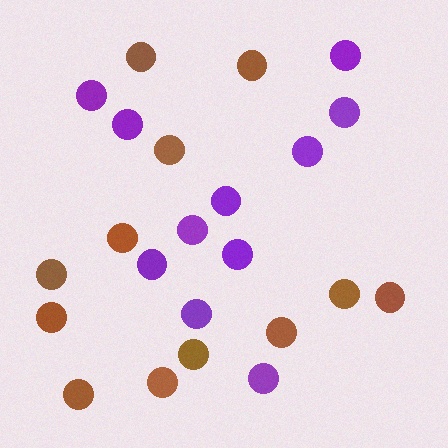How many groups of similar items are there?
There are 2 groups: one group of purple circles (11) and one group of brown circles (12).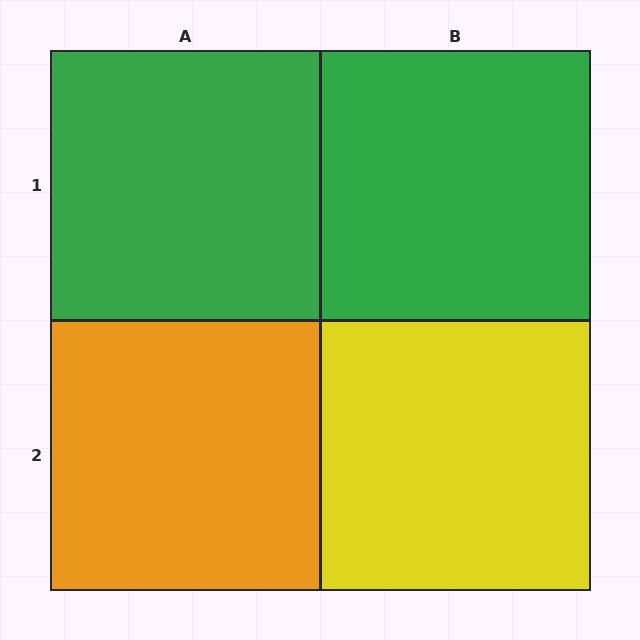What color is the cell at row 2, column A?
Orange.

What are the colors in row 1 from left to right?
Green, green.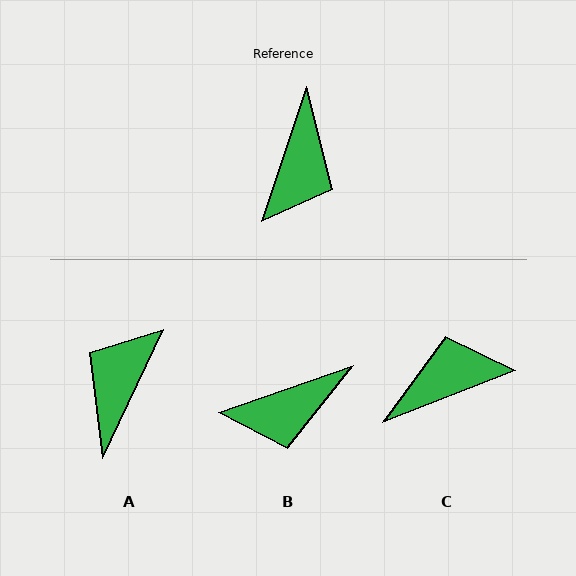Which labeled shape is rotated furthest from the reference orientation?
A, about 173 degrees away.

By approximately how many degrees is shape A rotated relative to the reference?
Approximately 173 degrees counter-clockwise.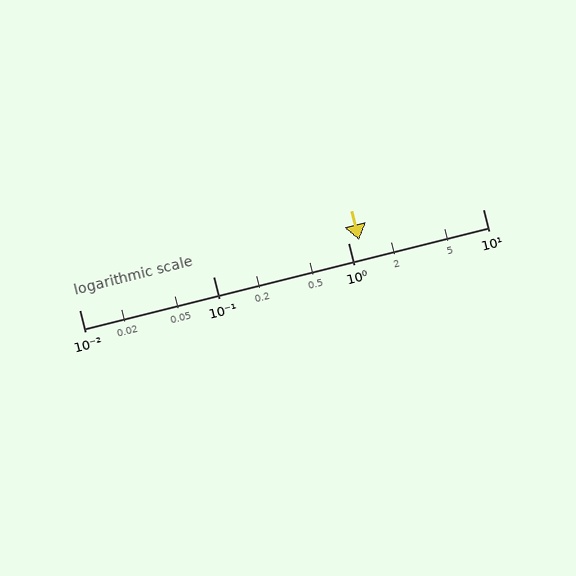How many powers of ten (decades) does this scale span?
The scale spans 3 decades, from 0.01 to 10.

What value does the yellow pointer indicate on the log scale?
The pointer indicates approximately 1.2.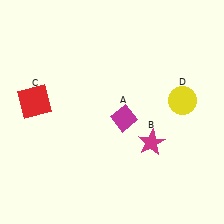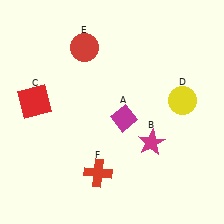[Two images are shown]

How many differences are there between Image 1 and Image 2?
There are 2 differences between the two images.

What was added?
A red circle (E), a red cross (F) were added in Image 2.